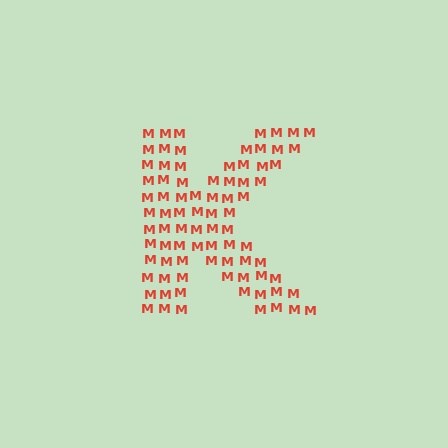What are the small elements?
The small elements are letter M's.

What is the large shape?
The large shape is the letter K.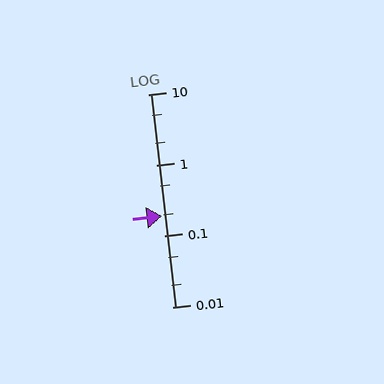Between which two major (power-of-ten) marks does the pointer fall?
The pointer is between 0.1 and 1.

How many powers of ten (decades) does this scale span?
The scale spans 3 decades, from 0.01 to 10.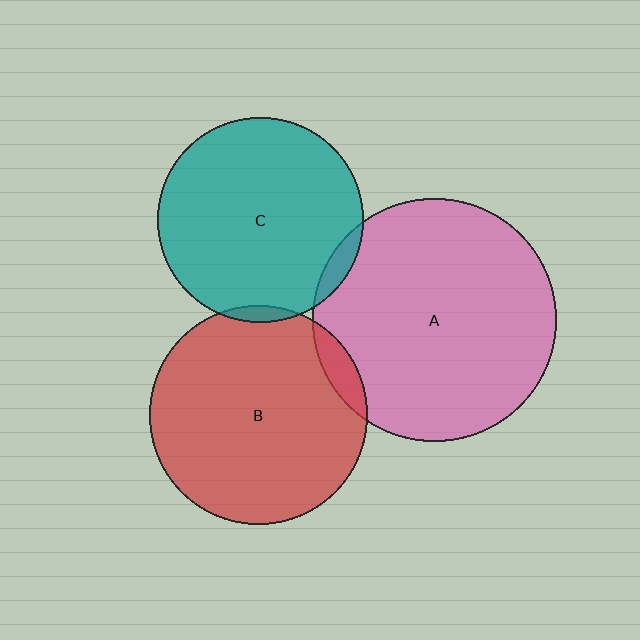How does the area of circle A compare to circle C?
Approximately 1.4 times.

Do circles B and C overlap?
Yes.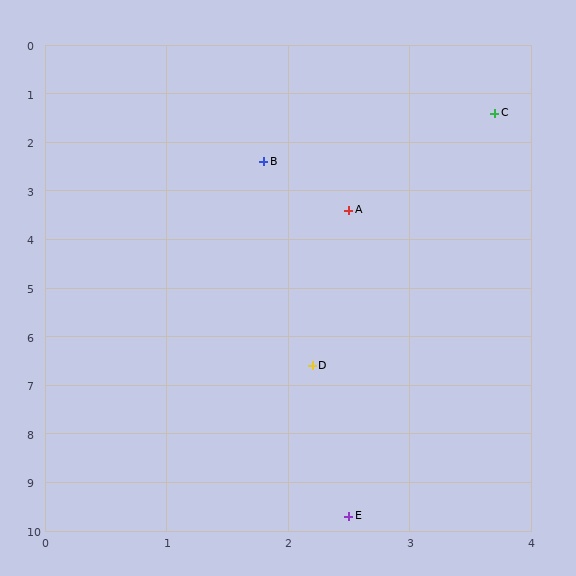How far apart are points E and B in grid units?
Points E and B are about 7.3 grid units apart.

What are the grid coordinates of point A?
Point A is at approximately (2.5, 3.4).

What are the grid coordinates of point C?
Point C is at approximately (3.7, 1.4).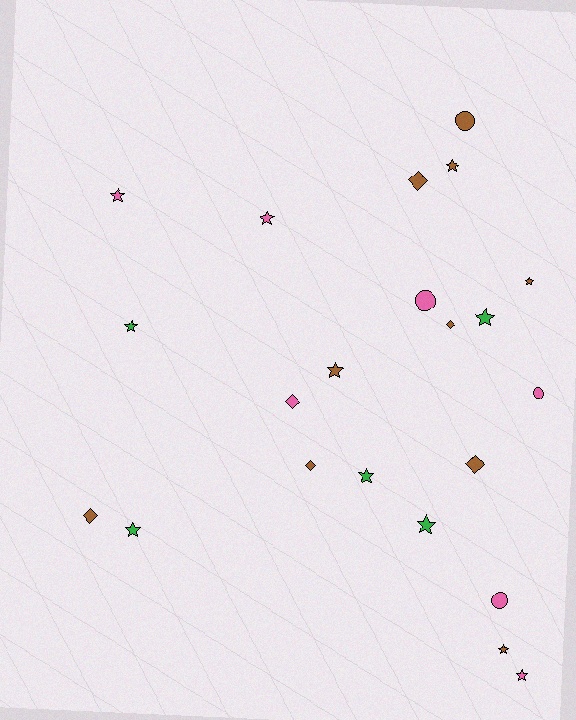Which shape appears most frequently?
Star, with 12 objects.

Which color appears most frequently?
Brown, with 10 objects.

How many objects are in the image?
There are 22 objects.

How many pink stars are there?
There are 3 pink stars.